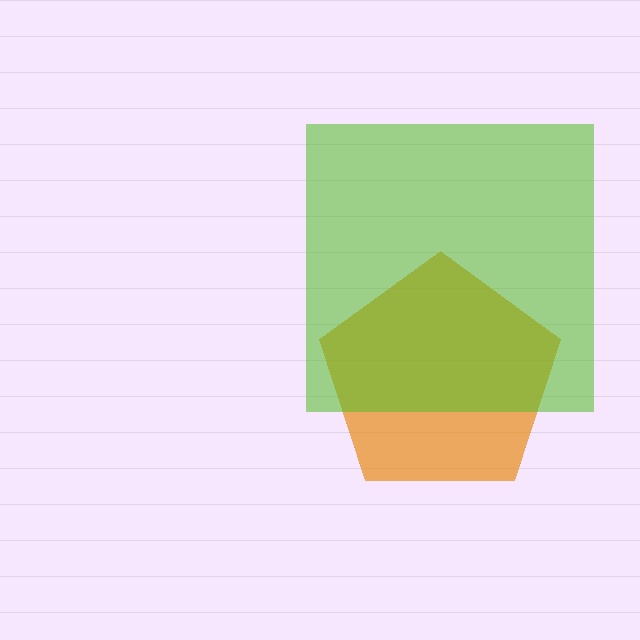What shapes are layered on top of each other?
The layered shapes are: an orange pentagon, a lime square.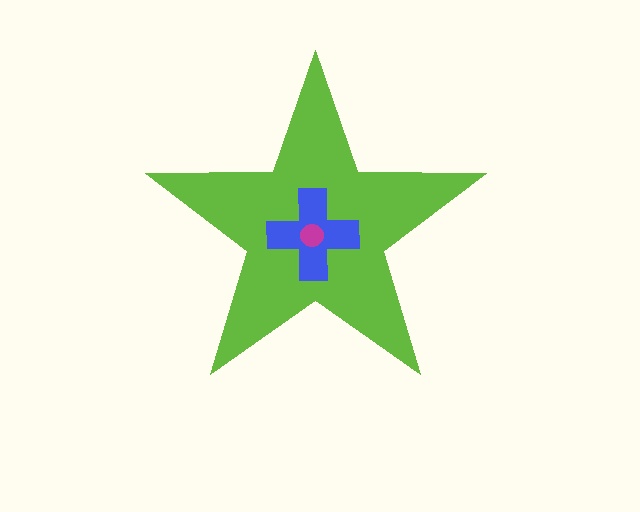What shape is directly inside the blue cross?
The magenta circle.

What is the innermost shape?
The magenta circle.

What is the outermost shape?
The lime star.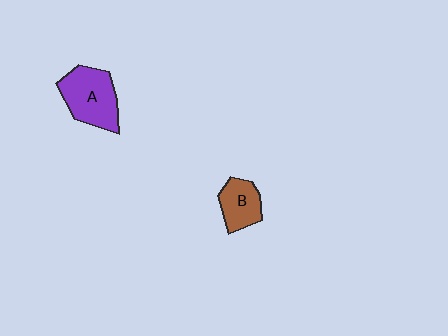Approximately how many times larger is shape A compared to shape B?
Approximately 1.6 times.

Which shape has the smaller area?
Shape B (brown).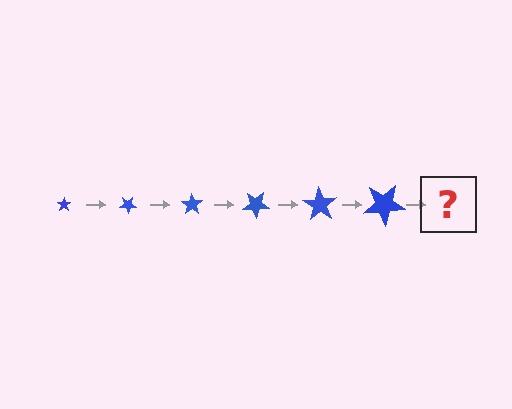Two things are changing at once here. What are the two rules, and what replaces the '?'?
The two rules are that the star grows larger each step and it rotates 35 degrees each step. The '?' should be a star, larger than the previous one and rotated 210 degrees from the start.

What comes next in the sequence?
The next element should be a star, larger than the previous one and rotated 210 degrees from the start.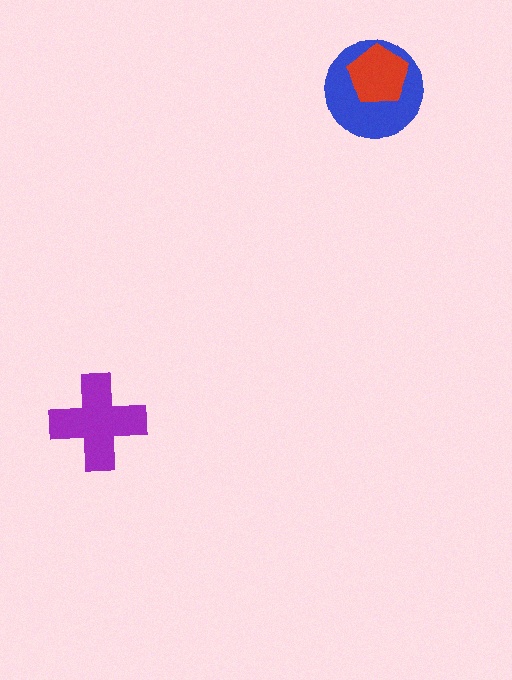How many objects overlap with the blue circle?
1 object overlaps with the blue circle.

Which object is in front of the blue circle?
The red pentagon is in front of the blue circle.